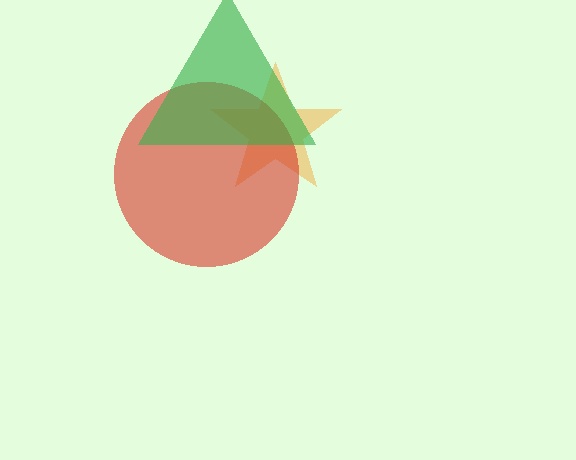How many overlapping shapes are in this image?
There are 3 overlapping shapes in the image.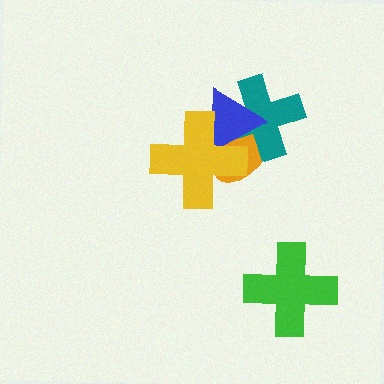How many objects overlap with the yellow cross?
3 objects overlap with the yellow cross.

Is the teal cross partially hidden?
Yes, it is partially covered by another shape.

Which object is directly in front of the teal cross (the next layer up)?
The blue triangle is directly in front of the teal cross.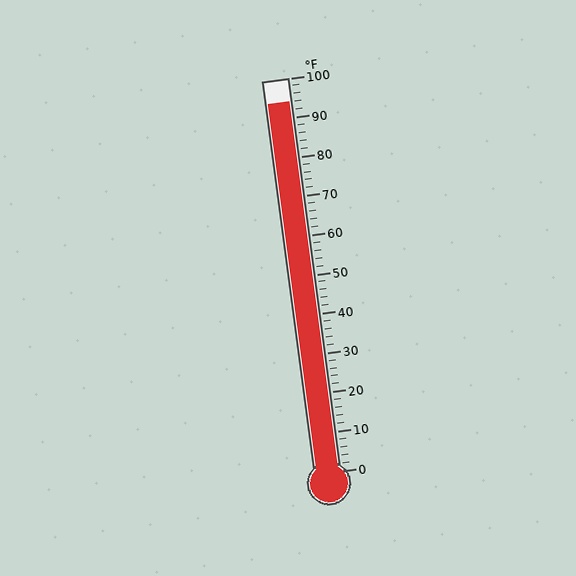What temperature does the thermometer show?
The thermometer shows approximately 94°F.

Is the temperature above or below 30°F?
The temperature is above 30°F.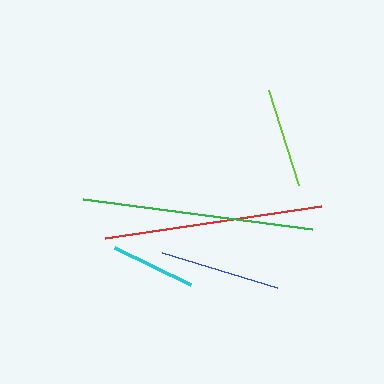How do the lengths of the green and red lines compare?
The green and red lines are approximately the same length.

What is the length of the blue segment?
The blue segment is approximately 120 pixels long.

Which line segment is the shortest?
The cyan line is the shortest at approximately 84 pixels.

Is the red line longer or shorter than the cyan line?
The red line is longer than the cyan line.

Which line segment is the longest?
The green line is the longest at approximately 231 pixels.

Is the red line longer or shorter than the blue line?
The red line is longer than the blue line.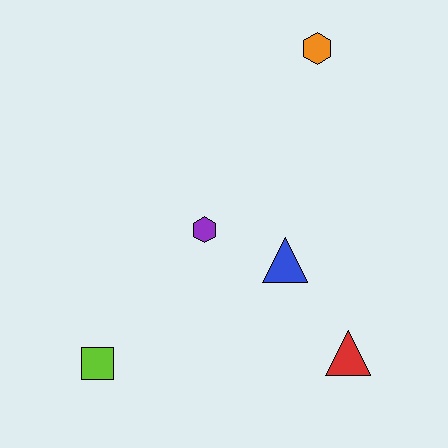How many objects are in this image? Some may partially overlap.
There are 5 objects.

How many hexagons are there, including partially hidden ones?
There are 2 hexagons.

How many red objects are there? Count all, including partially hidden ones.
There is 1 red object.